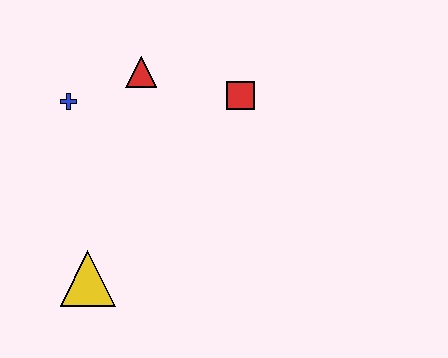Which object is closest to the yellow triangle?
The blue cross is closest to the yellow triangle.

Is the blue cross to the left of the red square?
Yes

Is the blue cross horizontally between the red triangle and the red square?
No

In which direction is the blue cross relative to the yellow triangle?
The blue cross is above the yellow triangle.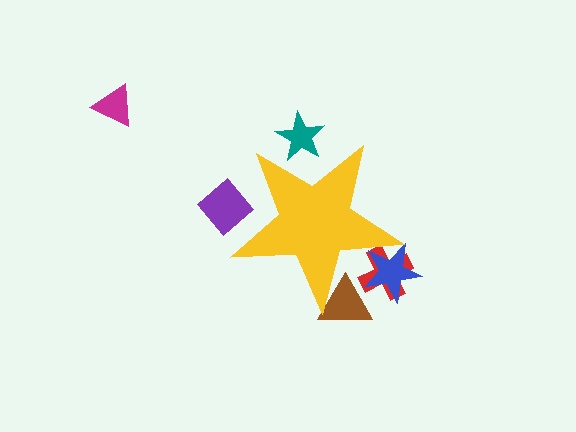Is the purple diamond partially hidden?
Yes, the purple diamond is partially hidden behind the yellow star.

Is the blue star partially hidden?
Yes, the blue star is partially hidden behind the yellow star.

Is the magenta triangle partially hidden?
No, the magenta triangle is fully visible.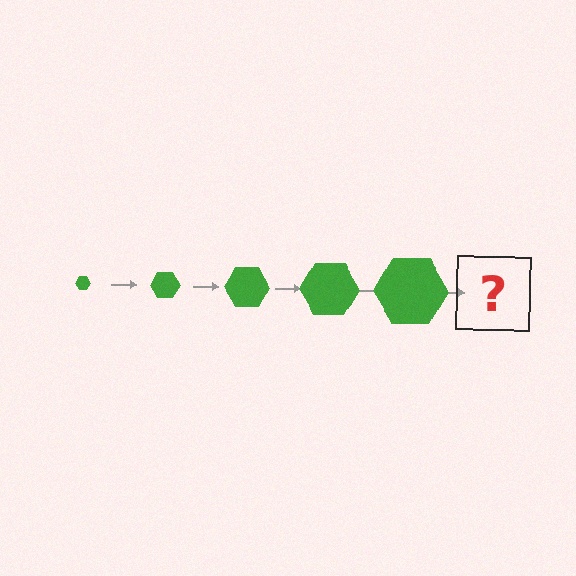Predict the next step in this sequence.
The next step is a green hexagon, larger than the previous one.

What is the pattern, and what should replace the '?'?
The pattern is that the hexagon gets progressively larger each step. The '?' should be a green hexagon, larger than the previous one.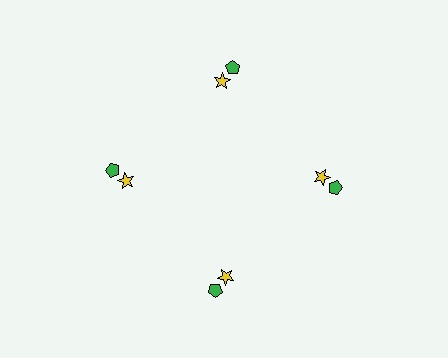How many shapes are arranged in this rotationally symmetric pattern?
There are 8 shapes, arranged in 4 groups of 2.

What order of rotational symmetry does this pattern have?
This pattern has 4-fold rotational symmetry.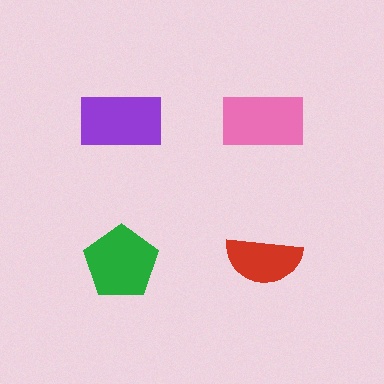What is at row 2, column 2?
A red semicircle.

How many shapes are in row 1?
2 shapes.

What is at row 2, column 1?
A green pentagon.